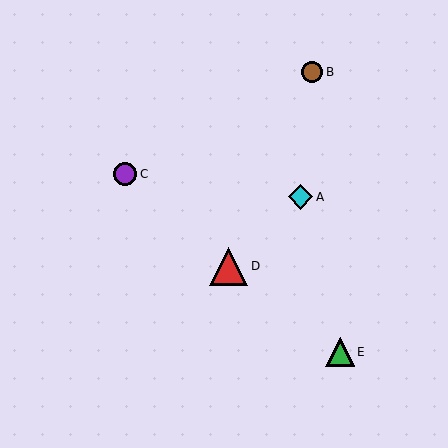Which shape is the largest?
The red triangle (labeled D) is the largest.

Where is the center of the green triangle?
The center of the green triangle is at (340, 352).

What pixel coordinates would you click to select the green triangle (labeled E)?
Click at (340, 352) to select the green triangle E.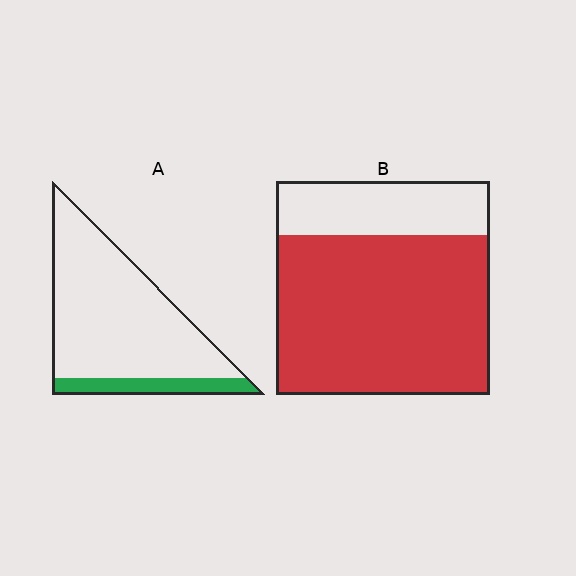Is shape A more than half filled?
No.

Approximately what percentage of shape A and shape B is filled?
A is approximately 15% and B is approximately 75%.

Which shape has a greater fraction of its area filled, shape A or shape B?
Shape B.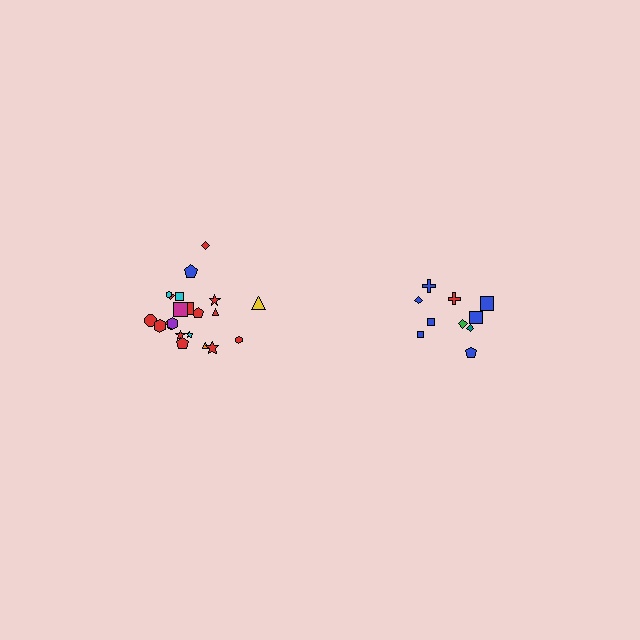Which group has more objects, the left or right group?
The left group.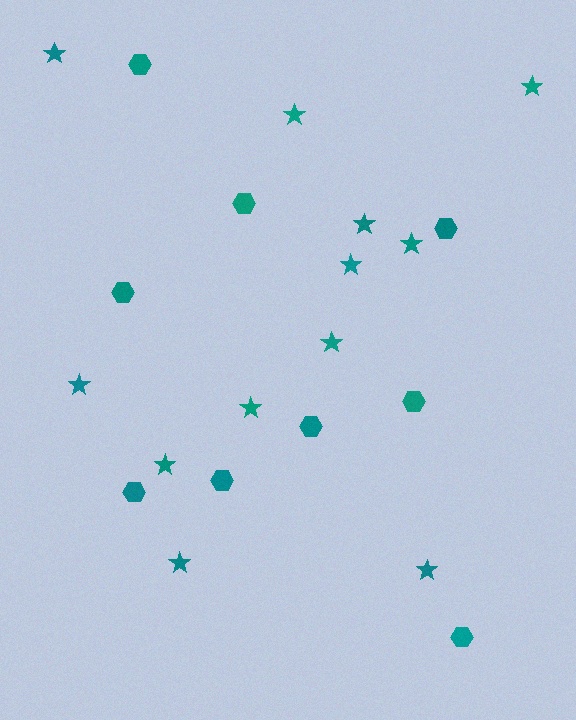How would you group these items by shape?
There are 2 groups: one group of hexagons (9) and one group of stars (12).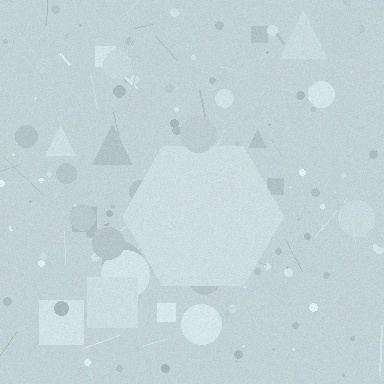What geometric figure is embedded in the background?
A hexagon is embedded in the background.